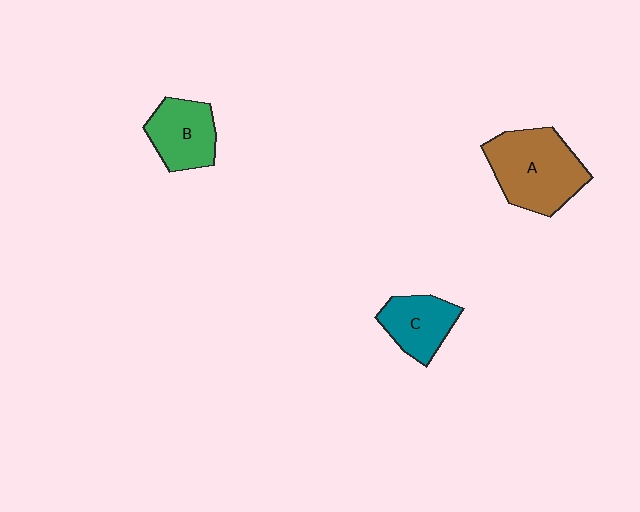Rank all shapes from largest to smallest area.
From largest to smallest: A (brown), B (green), C (teal).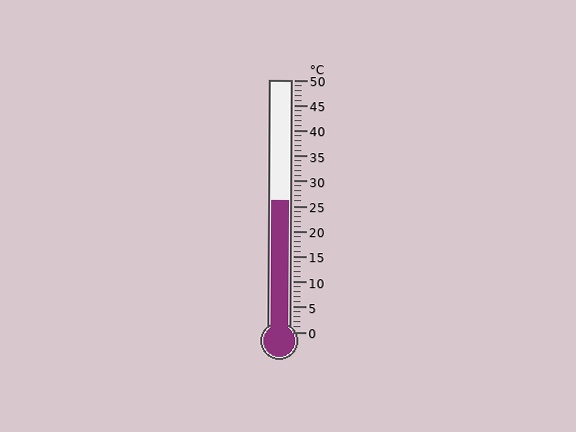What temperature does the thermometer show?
The thermometer shows approximately 26°C.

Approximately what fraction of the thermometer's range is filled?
The thermometer is filled to approximately 50% of its range.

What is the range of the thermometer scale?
The thermometer scale ranges from 0°C to 50°C.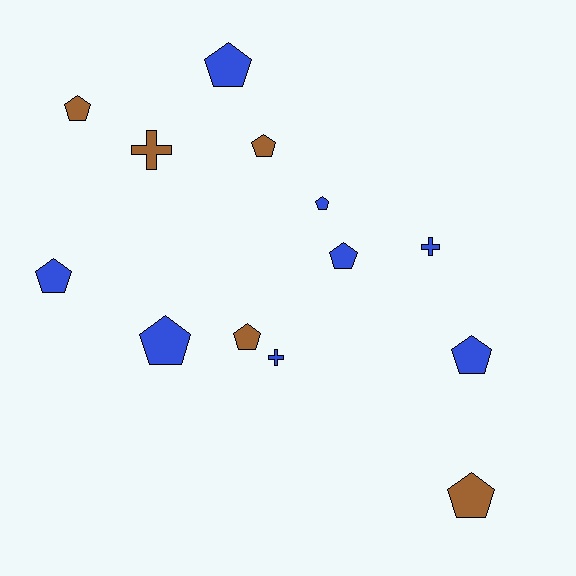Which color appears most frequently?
Blue, with 8 objects.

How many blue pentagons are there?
There are 6 blue pentagons.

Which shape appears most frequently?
Pentagon, with 10 objects.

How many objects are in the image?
There are 13 objects.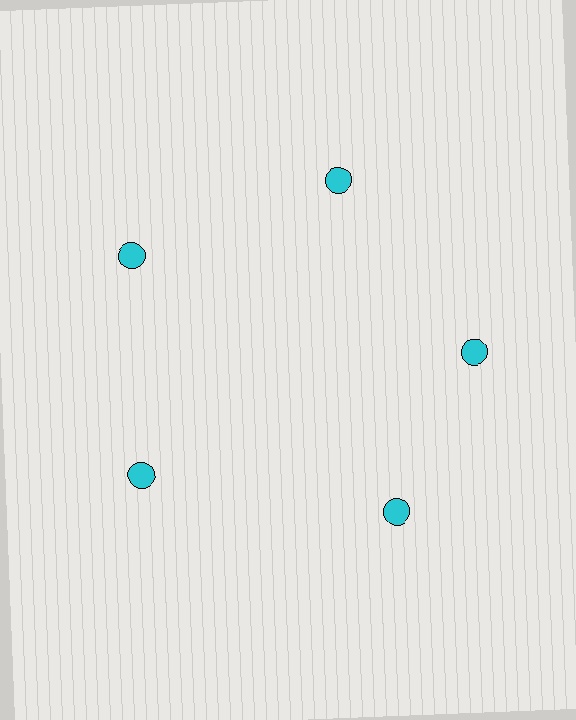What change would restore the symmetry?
The symmetry would be restored by rotating it back into even spacing with its neighbors so that all 5 circles sit at equal angles and equal distance from the center.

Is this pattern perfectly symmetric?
No. The 5 cyan circles are arranged in a ring, but one element near the 5 o'clock position is rotated out of alignment along the ring, breaking the 5-fold rotational symmetry.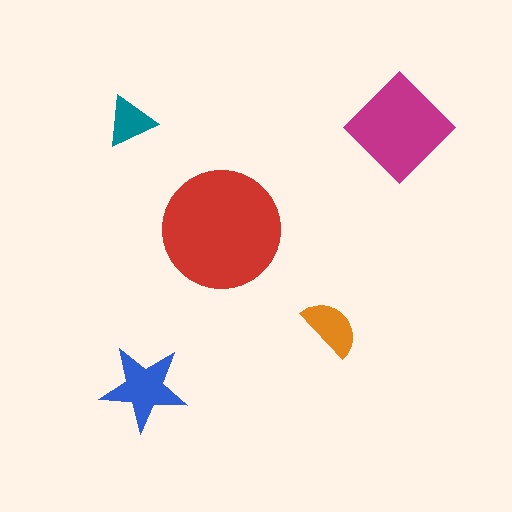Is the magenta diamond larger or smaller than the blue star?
Larger.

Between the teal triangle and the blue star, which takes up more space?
The blue star.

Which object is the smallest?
The teal triangle.